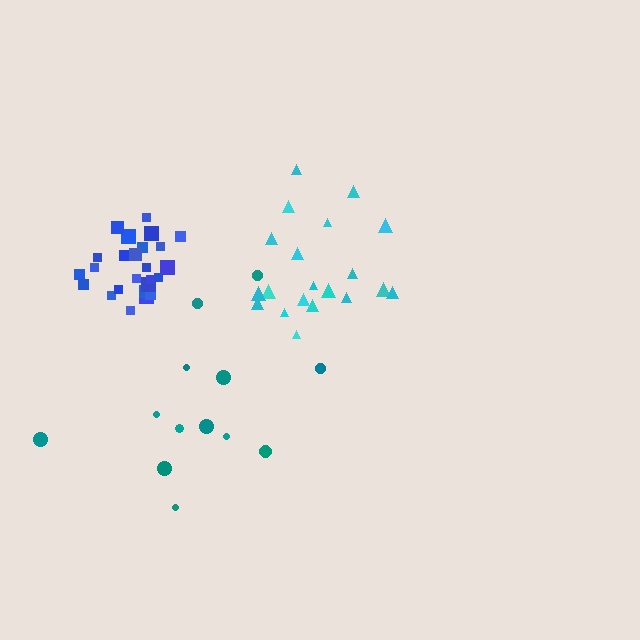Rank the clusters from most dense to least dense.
blue, cyan, teal.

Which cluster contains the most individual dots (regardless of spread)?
Blue (25).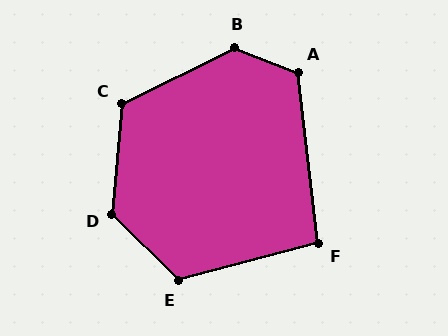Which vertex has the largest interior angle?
B, at approximately 132 degrees.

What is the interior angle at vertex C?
Approximately 121 degrees (obtuse).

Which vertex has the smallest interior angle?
F, at approximately 98 degrees.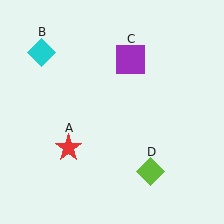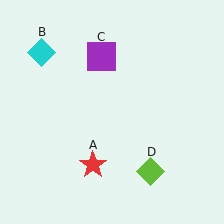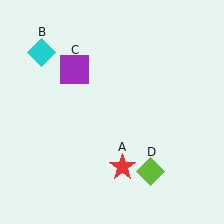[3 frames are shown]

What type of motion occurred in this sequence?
The red star (object A), purple square (object C) rotated counterclockwise around the center of the scene.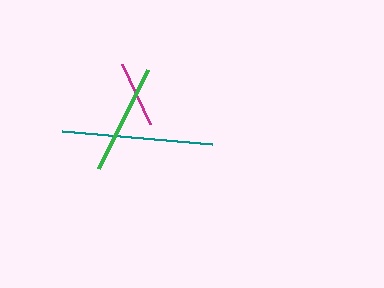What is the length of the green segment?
The green segment is approximately 110 pixels long.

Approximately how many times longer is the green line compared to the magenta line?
The green line is approximately 1.6 times the length of the magenta line.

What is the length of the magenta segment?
The magenta segment is approximately 67 pixels long.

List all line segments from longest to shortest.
From longest to shortest: teal, green, magenta.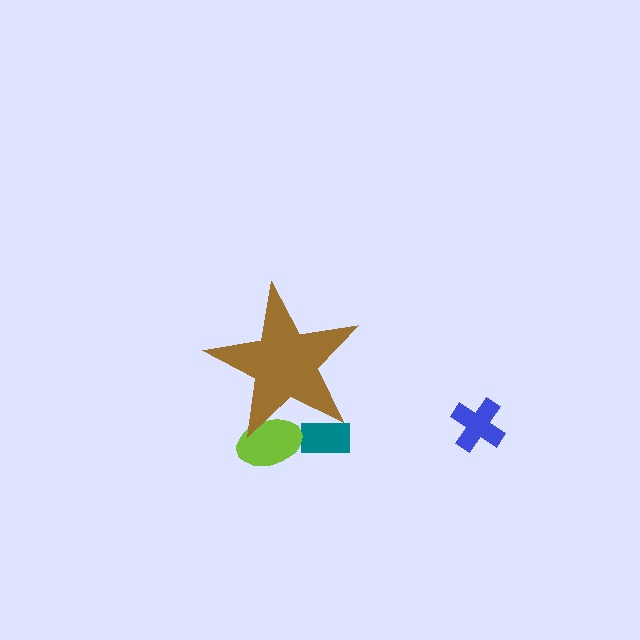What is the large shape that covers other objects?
A brown star.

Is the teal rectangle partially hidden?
Yes, the teal rectangle is partially hidden behind the brown star.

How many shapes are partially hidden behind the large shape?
2 shapes are partially hidden.